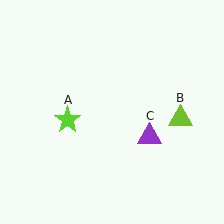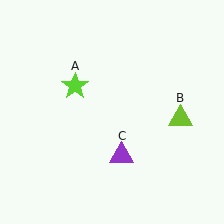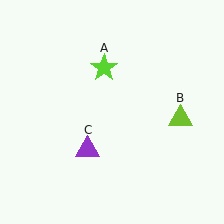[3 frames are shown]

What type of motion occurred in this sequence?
The lime star (object A), purple triangle (object C) rotated clockwise around the center of the scene.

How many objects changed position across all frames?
2 objects changed position: lime star (object A), purple triangle (object C).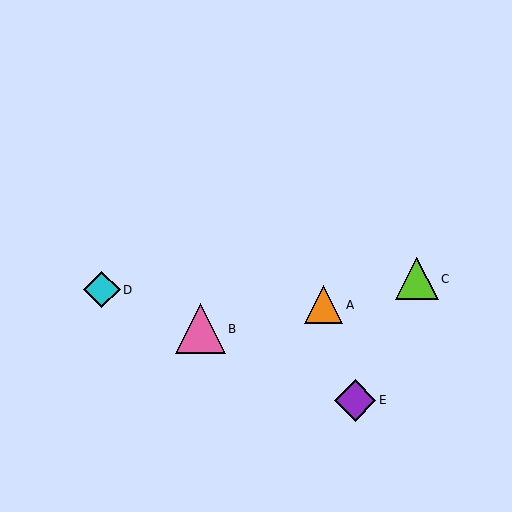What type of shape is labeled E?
Shape E is a purple diamond.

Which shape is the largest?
The pink triangle (labeled B) is the largest.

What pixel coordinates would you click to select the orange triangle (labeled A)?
Click at (324, 305) to select the orange triangle A.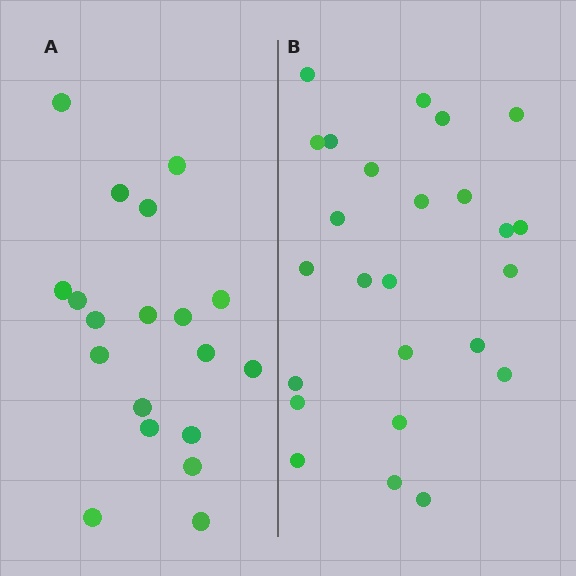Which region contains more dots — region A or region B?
Region B (the right region) has more dots.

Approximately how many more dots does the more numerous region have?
Region B has about 6 more dots than region A.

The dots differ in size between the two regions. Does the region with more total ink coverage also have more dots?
No. Region A has more total ink coverage because its dots are larger, but region B actually contains more individual dots. Total area can be misleading — the number of items is what matters here.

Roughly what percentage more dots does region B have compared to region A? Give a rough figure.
About 30% more.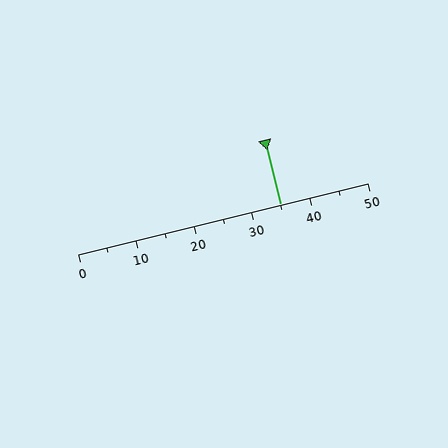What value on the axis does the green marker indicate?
The marker indicates approximately 35.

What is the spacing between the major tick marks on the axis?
The major ticks are spaced 10 apart.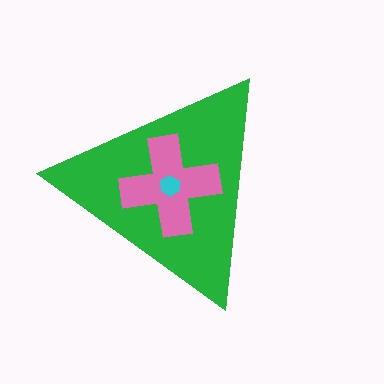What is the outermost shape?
The green triangle.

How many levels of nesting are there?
3.